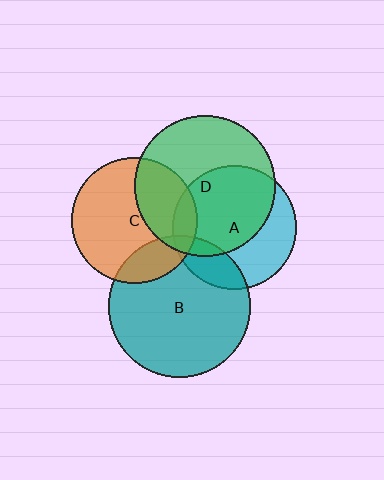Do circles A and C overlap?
Yes.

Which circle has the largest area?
Circle B (teal).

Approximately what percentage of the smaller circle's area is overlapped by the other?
Approximately 10%.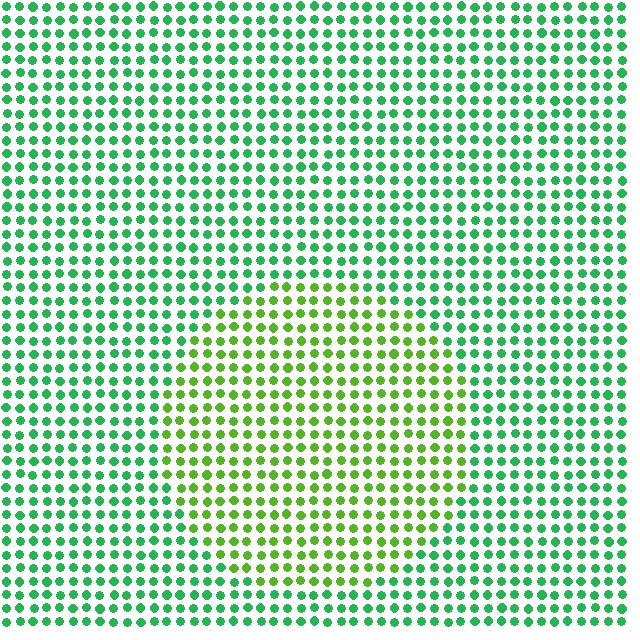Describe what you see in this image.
The image is filled with small green elements in a uniform arrangement. A circle-shaped region is visible where the elements are tinted to a slightly different hue, forming a subtle color boundary.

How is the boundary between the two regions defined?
The boundary is defined purely by a slight shift in hue (about 39 degrees). Spacing, size, and orientation are identical on both sides.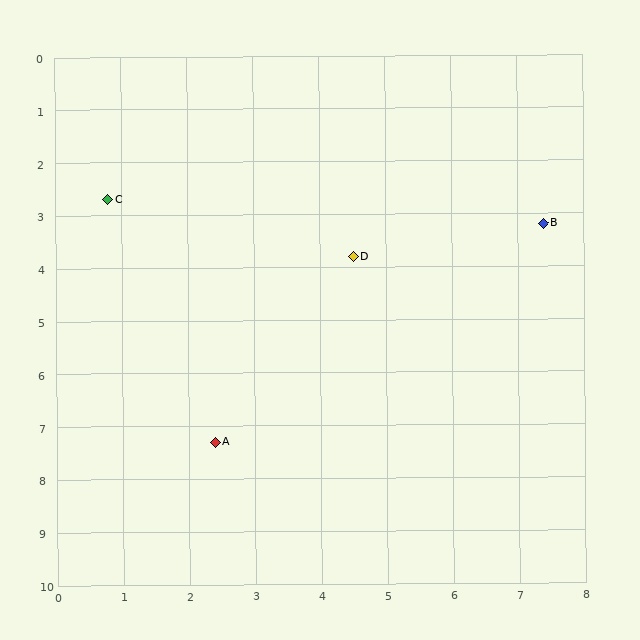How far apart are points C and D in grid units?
Points C and D are about 3.9 grid units apart.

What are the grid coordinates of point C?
Point C is at approximately (0.8, 2.7).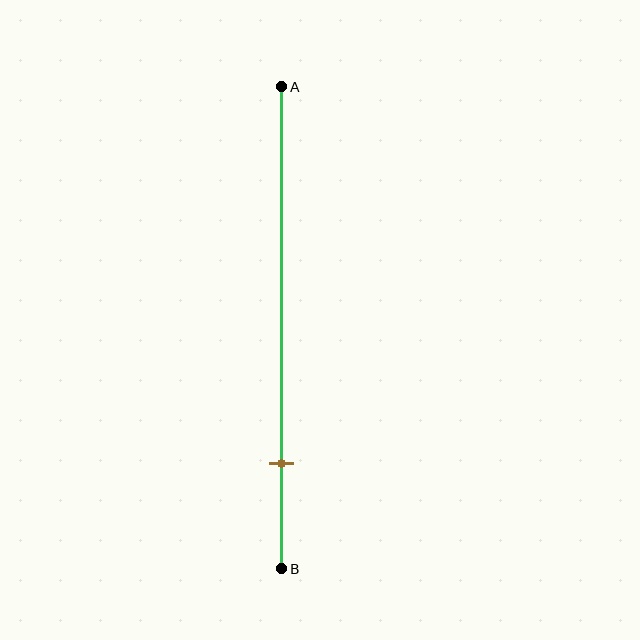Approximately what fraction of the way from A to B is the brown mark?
The brown mark is approximately 80% of the way from A to B.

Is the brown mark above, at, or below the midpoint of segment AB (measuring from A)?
The brown mark is below the midpoint of segment AB.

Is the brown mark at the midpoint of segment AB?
No, the mark is at about 80% from A, not at the 50% midpoint.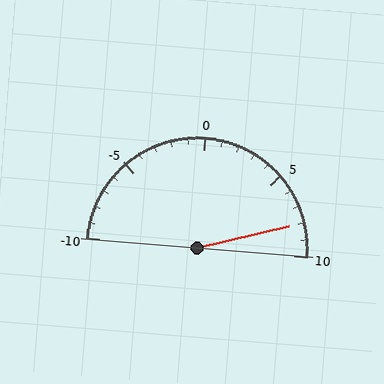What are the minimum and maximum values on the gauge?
The gauge ranges from -10 to 10.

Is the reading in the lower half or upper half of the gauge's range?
The reading is in the upper half of the range (-10 to 10).